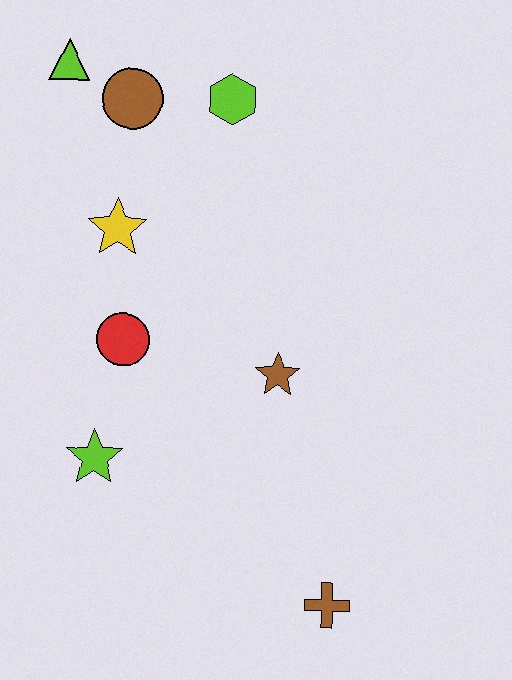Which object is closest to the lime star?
The red circle is closest to the lime star.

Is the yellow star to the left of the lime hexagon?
Yes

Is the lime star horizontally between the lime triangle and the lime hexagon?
Yes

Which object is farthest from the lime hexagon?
The brown cross is farthest from the lime hexagon.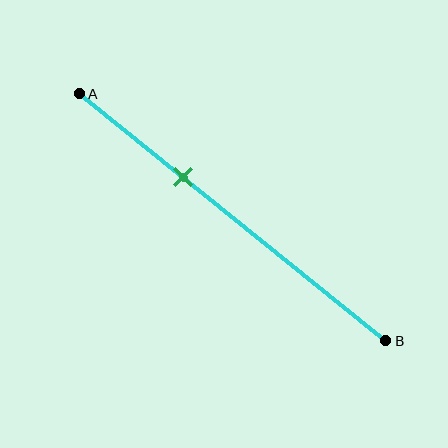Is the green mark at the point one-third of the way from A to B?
Yes, the mark is approximately at the one-third point.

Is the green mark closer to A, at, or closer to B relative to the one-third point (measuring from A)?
The green mark is approximately at the one-third point of segment AB.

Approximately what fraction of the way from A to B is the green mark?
The green mark is approximately 35% of the way from A to B.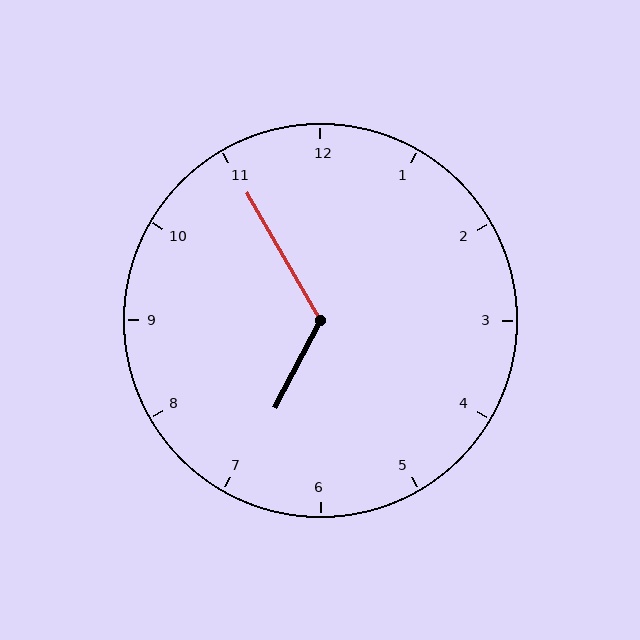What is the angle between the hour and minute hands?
Approximately 122 degrees.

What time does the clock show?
6:55.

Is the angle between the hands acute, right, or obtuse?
It is obtuse.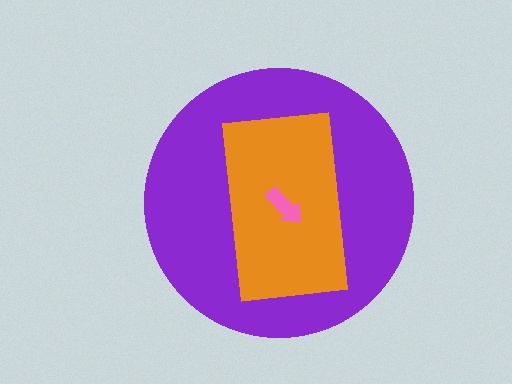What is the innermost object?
The pink arrow.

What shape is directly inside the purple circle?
The orange rectangle.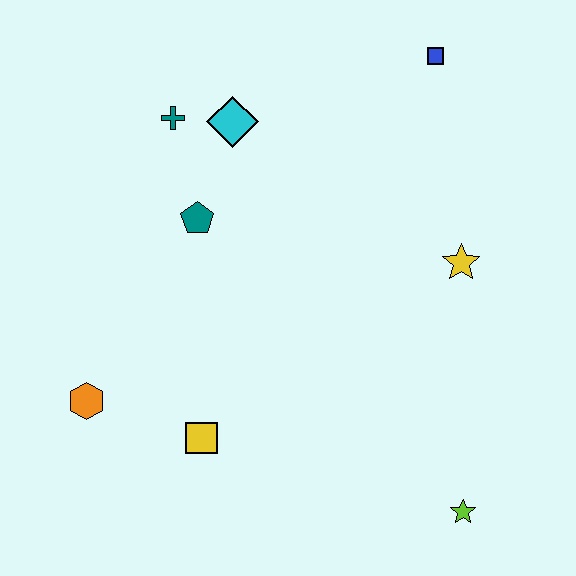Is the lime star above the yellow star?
No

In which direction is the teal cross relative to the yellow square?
The teal cross is above the yellow square.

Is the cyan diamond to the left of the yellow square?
No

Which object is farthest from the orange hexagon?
The blue square is farthest from the orange hexagon.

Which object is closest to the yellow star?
The blue square is closest to the yellow star.